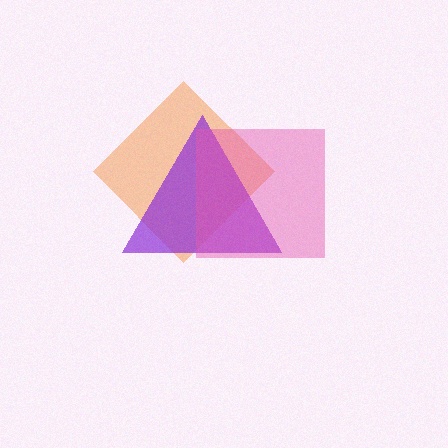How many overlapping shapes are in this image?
There are 3 overlapping shapes in the image.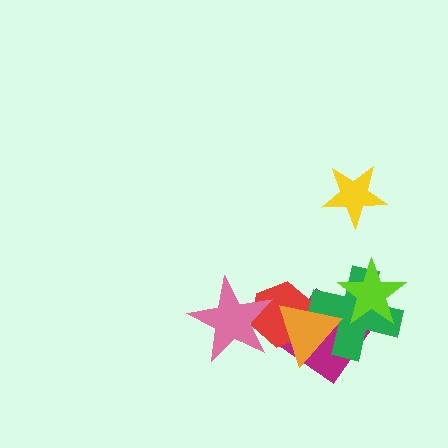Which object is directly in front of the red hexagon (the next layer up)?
The pink star is directly in front of the red hexagon.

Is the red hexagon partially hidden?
Yes, it is partially covered by another shape.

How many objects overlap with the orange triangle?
3 objects overlap with the orange triangle.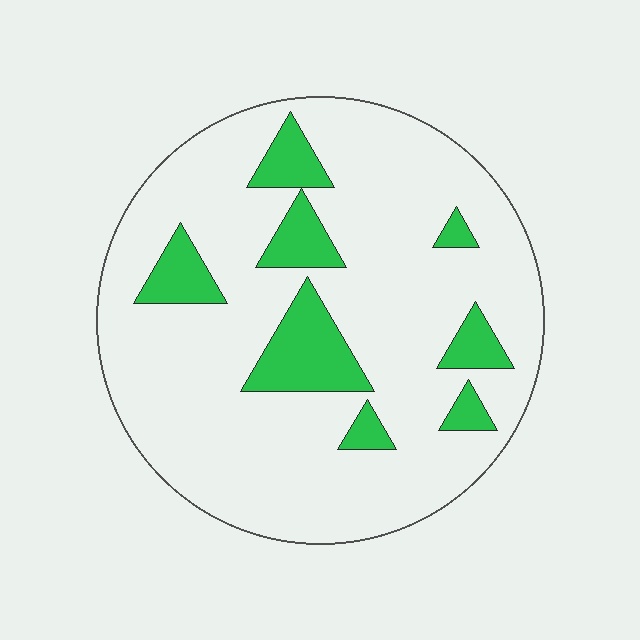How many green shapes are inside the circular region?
8.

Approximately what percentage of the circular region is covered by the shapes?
Approximately 15%.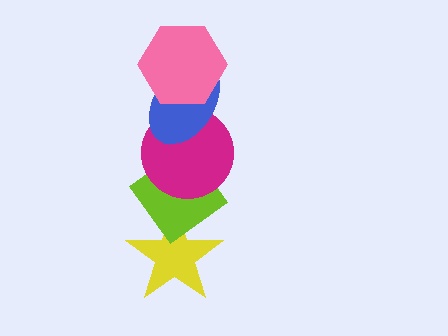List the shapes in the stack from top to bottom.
From top to bottom: the pink hexagon, the blue ellipse, the magenta circle, the lime diamond, the yellow star.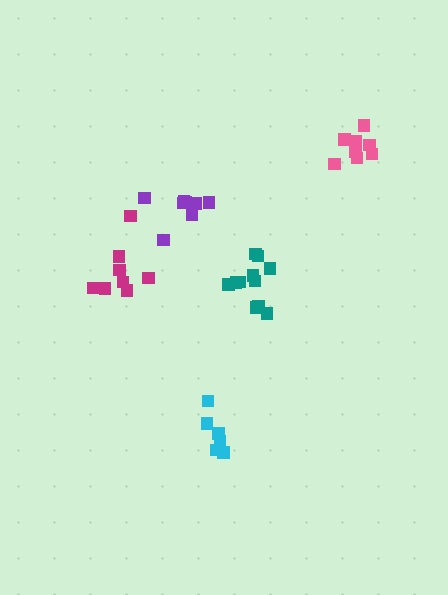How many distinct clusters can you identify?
There are 5 distinct clusters.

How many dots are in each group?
Group 1: 6 dots, Group 2: 8 dots, Group 3: 8 dots, Group 4: 8 dots, Group 5: 11 dots (41 total).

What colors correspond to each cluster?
The clusters are colored: cyan, pink, magenta, purple, teal.